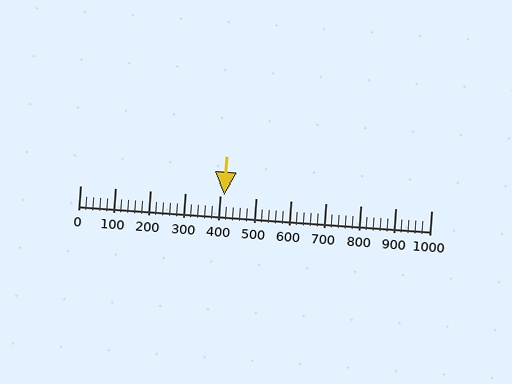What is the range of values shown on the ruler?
The ruler shows values from 0 to 1000.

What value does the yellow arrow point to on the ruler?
The yellow arrow points to approximately 411.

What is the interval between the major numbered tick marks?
The major tick marks are spaced 100 units apart.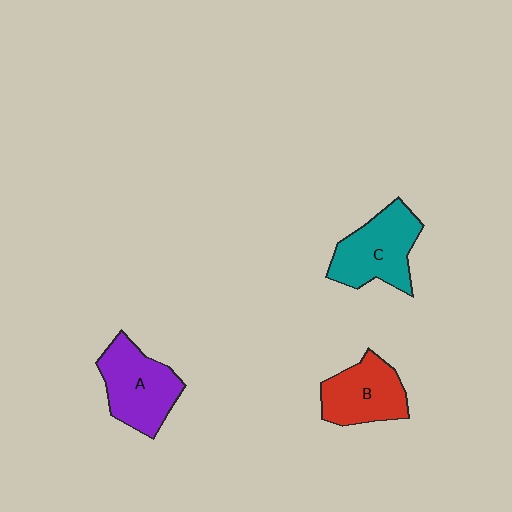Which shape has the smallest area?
Shape B (red).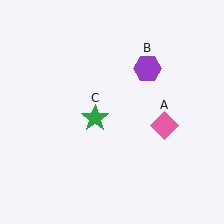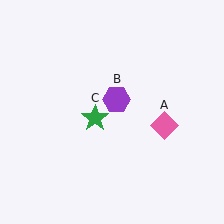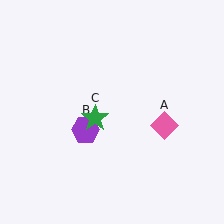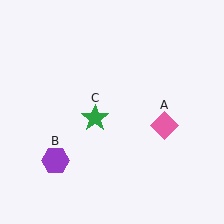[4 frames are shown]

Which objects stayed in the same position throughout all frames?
Pink diamond (object A) and green star (object C) remained stationary.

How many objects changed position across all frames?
1 object changed position: purple hexagon (object B).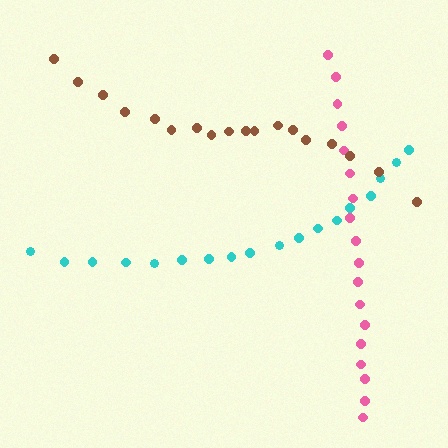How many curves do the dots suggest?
There are 3 distinct paths.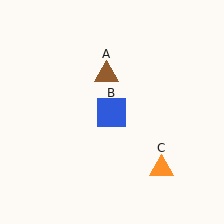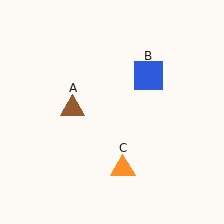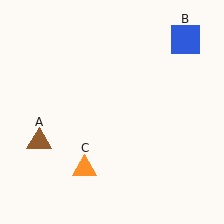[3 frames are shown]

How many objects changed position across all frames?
3 objects changed position: brown triangle (object A), blue square (object B), orange triangle (object C).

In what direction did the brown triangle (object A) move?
The brown triangle (object A) moved down and to the left.